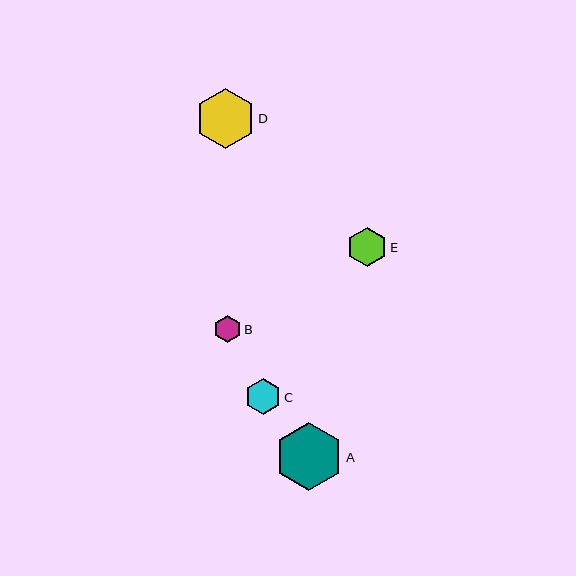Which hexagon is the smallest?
Hexagon B is the smallest with a size of approximately 27 pixels.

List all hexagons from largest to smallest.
From largest to smallest: A, D, E, C, B.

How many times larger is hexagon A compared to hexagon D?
Hexagon A is approximately 1.1 times the size of hexagon D.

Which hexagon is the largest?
Hexagon A is the largest with a size of approximately 68 pixels.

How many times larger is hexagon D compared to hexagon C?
Hexagon D is approximately 1.7 times the size of hexagon C.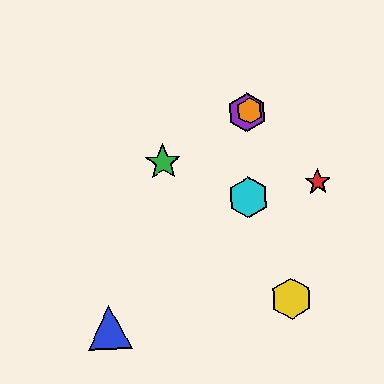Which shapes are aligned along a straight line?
The green star, the purple hexagon, the orange hexagon are aligned along a straight line.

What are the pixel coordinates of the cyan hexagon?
The cyan hexagon is at (249, 197).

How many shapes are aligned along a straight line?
3 shapes (the green star, the purple hexagon, the orange hexagon) are aligned along a straight line.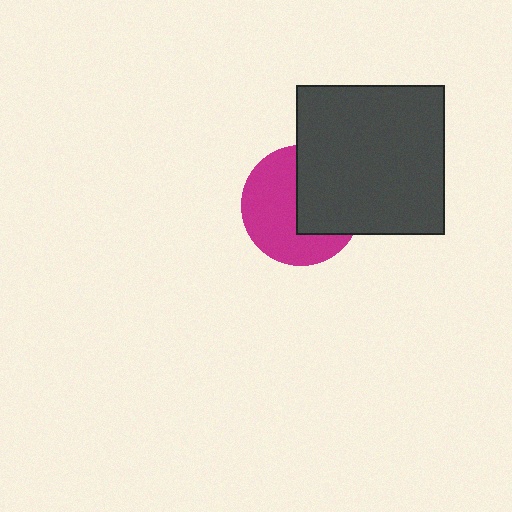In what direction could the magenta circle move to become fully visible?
The magenta circle could move left. That would shift it out from behind the dark gray square entirely.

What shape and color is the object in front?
The object in front is a dark gray square.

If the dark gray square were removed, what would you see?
You would see the complete magenta circle.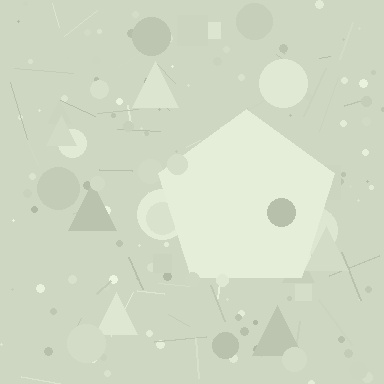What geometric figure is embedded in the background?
A pentagon is embedded in the background.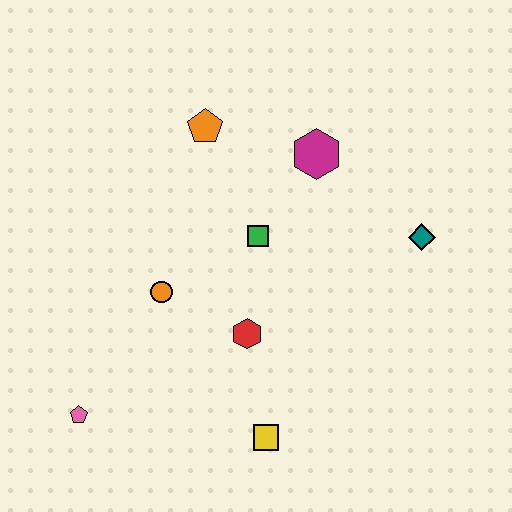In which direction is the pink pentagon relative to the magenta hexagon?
The pink pentagon is below the magenta hexagon.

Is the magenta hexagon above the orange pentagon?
No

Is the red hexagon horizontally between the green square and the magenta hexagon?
No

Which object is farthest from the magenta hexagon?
The pink pentagon is farthest from the magenta hexagon.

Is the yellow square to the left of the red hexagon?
No